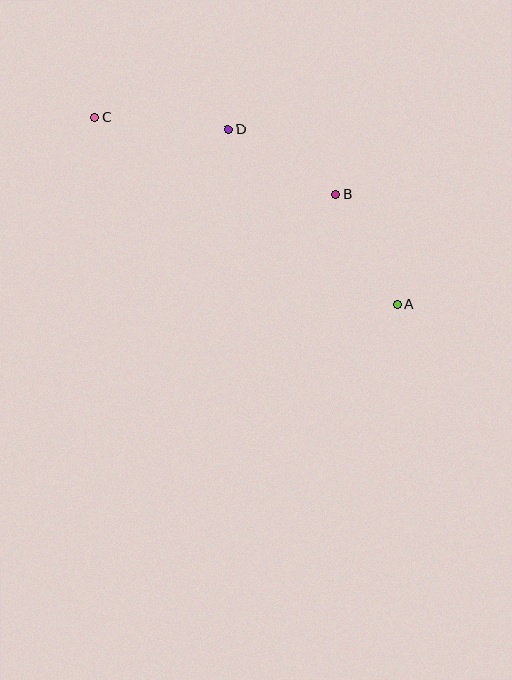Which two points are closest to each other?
Points B and D are closest to each other.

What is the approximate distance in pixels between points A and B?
The distance between A and B is approximately 126 pixels.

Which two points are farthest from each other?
Points A and C are farthest from each other.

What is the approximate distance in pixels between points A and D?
The distance between A and D is approximately 243 pixels.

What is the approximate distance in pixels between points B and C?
The distance between B and C is approximately 252 pixels.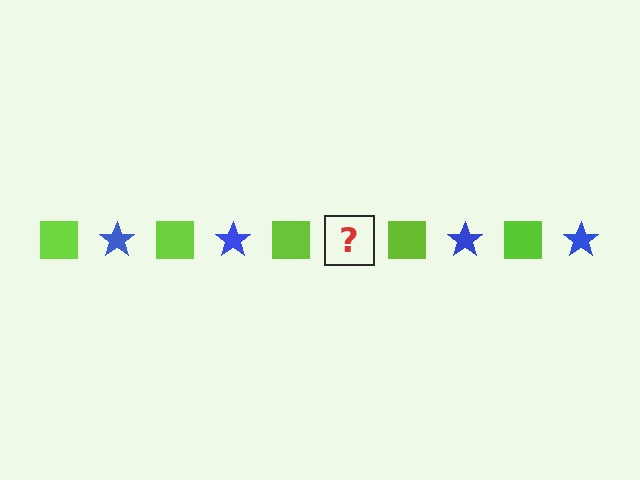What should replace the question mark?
The question mark should be replaced with a blue star.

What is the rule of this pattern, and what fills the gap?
The rule is that the pattern alternates between lime square and blue star. The gap should be filled with a blue star.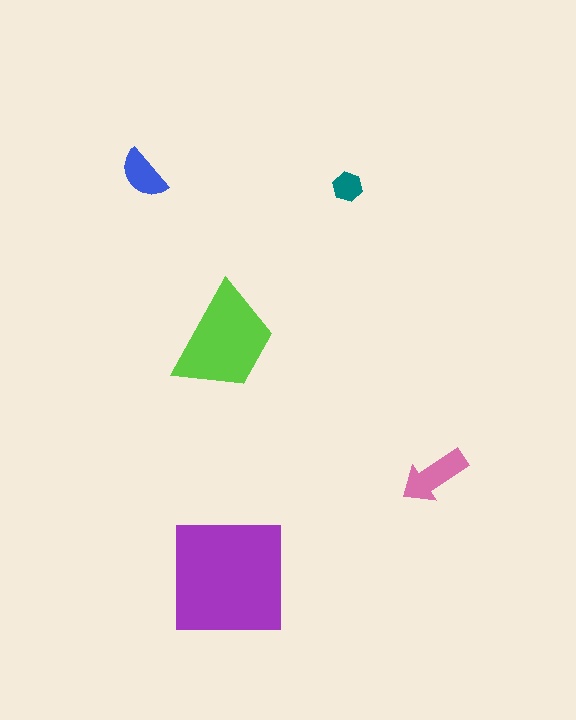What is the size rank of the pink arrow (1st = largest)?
3rd.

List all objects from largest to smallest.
The purple square, the lime trapezoid, the pink arrow, the blue semicircle, the teal hexagon.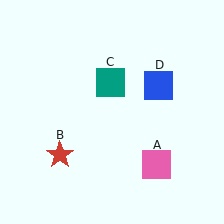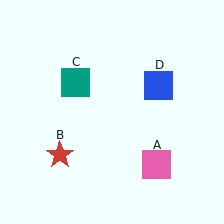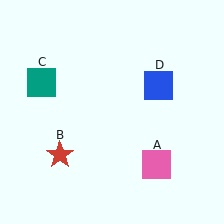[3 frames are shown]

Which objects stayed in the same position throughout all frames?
Pink square (object A) and red star (object B) and blue square (object D) remained stationary.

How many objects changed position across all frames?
1 object changed position: teal square (object C).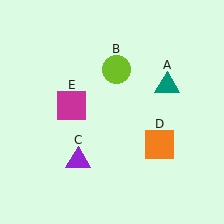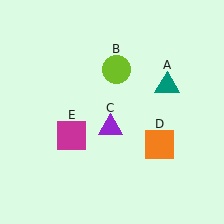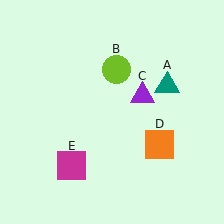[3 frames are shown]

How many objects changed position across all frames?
2 objects changed position: purple triangle (object C), magenta square (object E).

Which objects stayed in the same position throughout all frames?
Teal triangle (object A) and lime circle (object B) and orange square (object D) remained stationary.